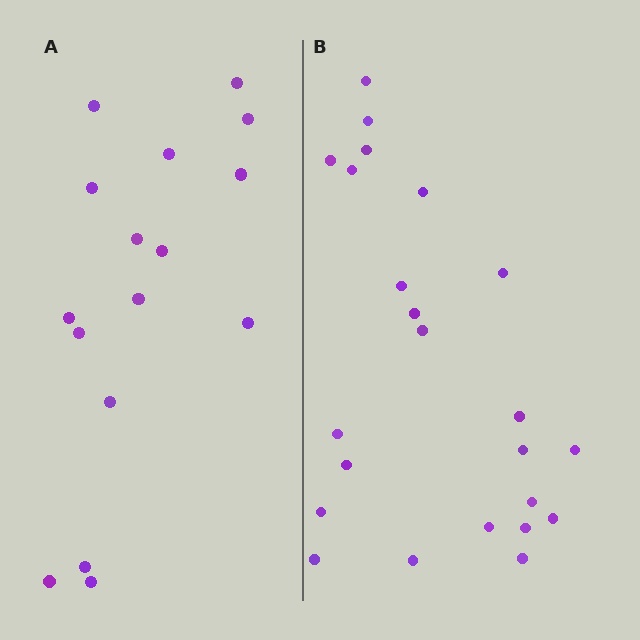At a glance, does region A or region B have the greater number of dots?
Region B (the right region) has more dots.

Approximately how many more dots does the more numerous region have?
Region B has roughly 8 or so more dots than region A.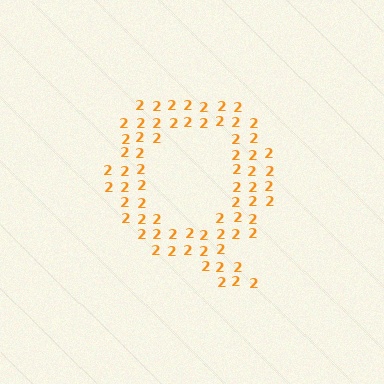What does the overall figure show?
The overall figure shows the letter Q.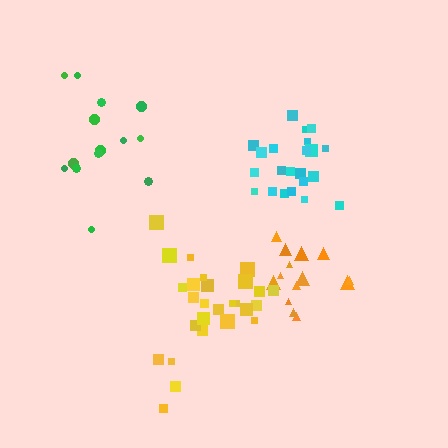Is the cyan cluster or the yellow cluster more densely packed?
Cyan.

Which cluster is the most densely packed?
Cyan.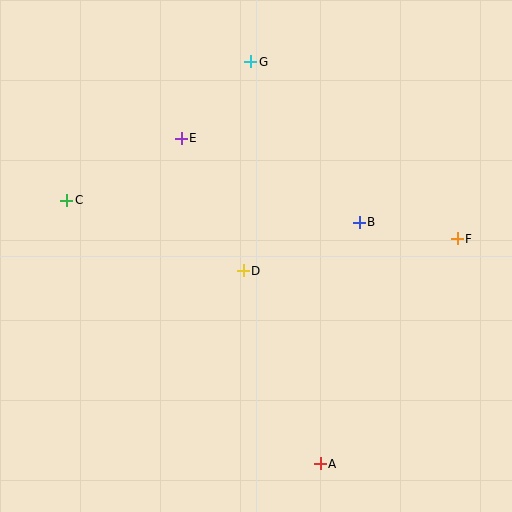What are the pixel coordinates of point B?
Point B is at (359, 222).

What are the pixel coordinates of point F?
Point F is at (457, 239).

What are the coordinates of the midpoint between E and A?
The midpoint between E and A is at (251, 301).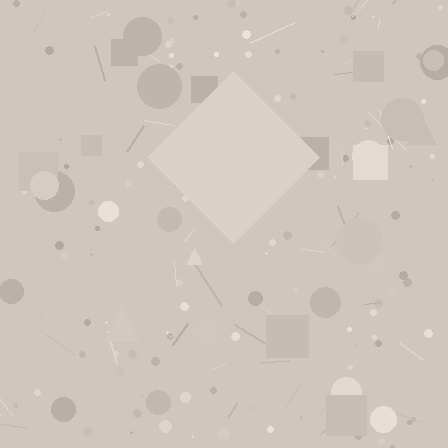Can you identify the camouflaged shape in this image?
The camouflaged shape is a diamond.